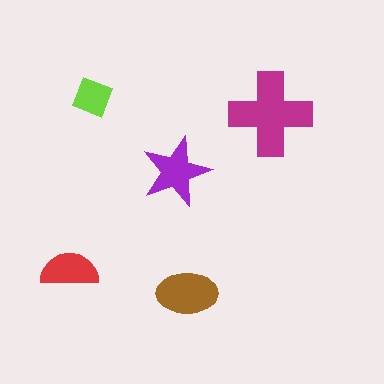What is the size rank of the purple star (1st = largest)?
3rd.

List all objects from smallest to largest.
The lime square, the red semicircle, the purple star, the brown ellipse, the magenta cross.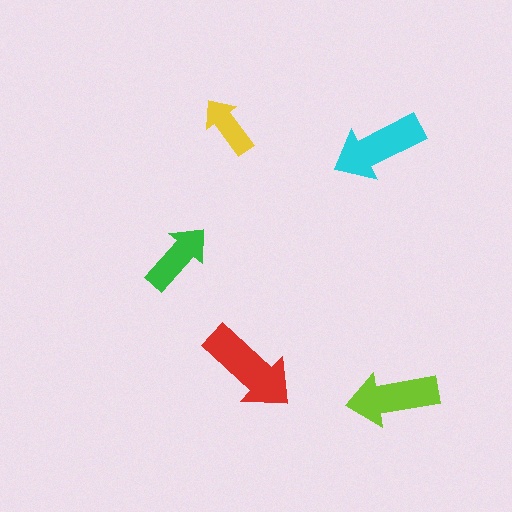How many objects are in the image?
There are 5 objects in the image.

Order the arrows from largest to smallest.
the red one, the cyan one, the lime one, the green one, the yellow one.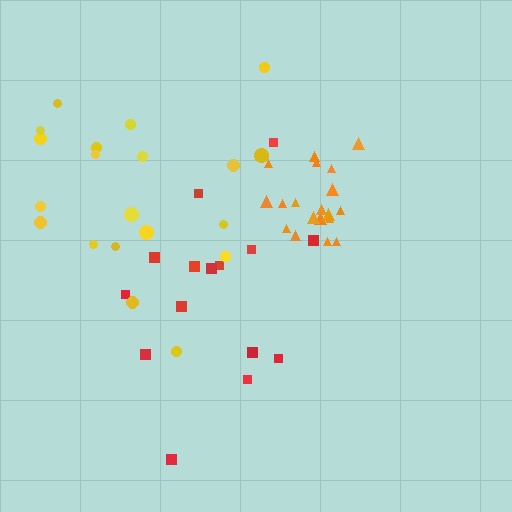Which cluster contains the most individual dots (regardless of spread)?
Yellow (20).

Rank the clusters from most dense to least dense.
orange, yellow, red.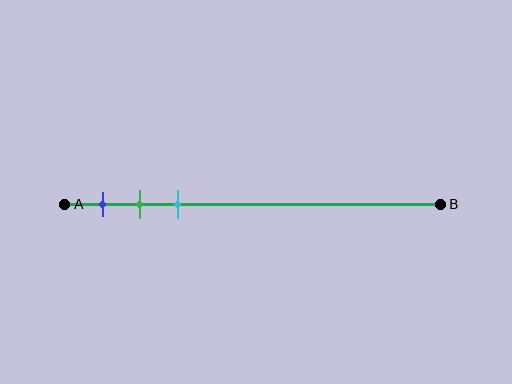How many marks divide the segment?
There are 3 marks dividing the segment.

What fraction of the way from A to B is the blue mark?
The blue mark is approximately 10% (0.1) of the way from A to B.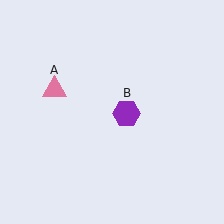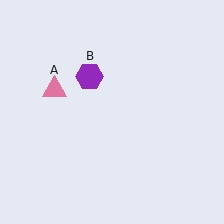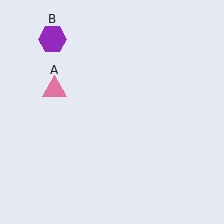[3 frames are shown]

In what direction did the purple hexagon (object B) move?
The purple hexagon (object B) moved up and to the left.